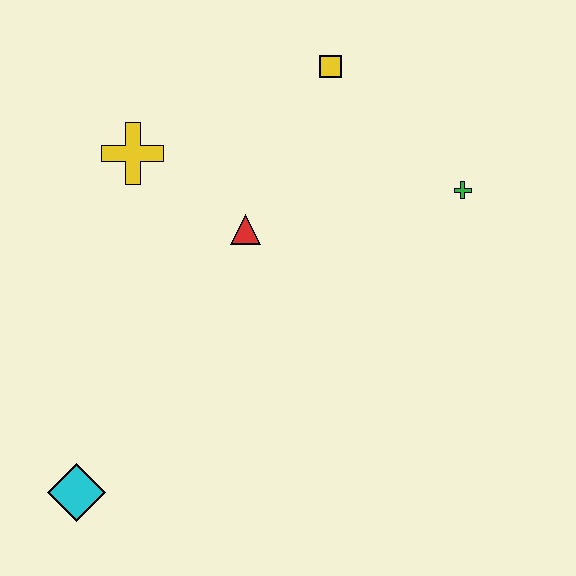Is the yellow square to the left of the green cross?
Yes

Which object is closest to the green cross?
The yellow square is closest to the green cross.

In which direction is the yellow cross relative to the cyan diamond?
The yellow cross is above the cyan diamond.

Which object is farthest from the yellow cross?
The cyan diamond is farthest from the yellow cross.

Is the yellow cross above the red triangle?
Yes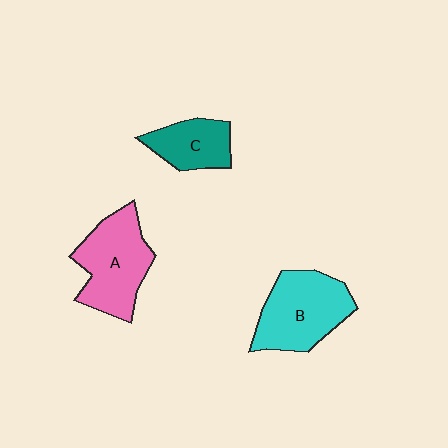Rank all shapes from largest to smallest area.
From largest to smallest: B (cyan), A (pink), C (teal).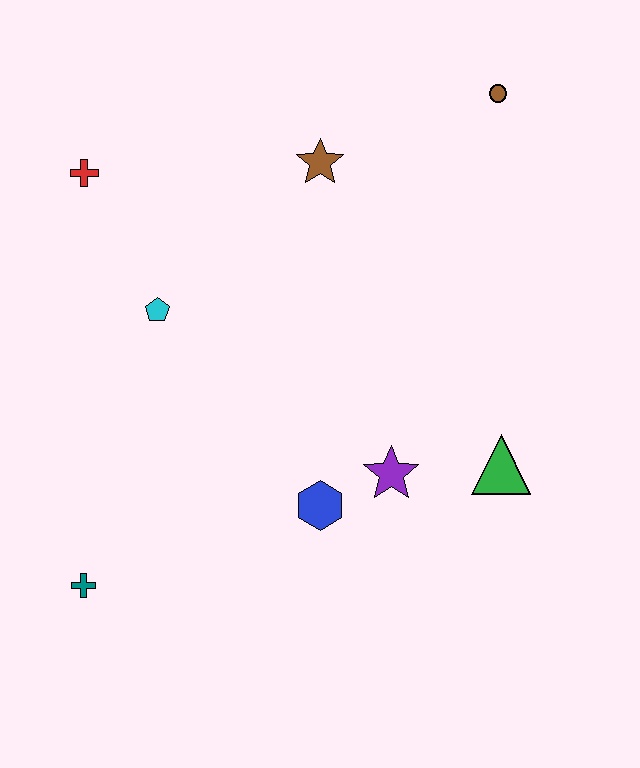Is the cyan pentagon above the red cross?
No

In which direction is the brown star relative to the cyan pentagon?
The brown star is to the right of the cyan pentagon.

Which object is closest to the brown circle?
The brown star is closest to the brown circle.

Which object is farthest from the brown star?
The teal cross is farthest from the brown star.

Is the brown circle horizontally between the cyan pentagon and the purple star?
No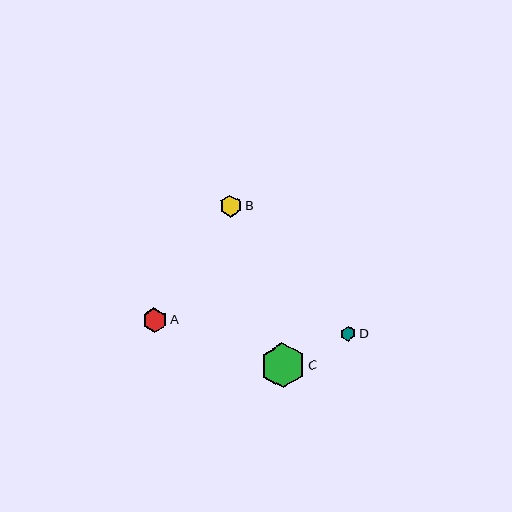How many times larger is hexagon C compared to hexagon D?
Hexagon C is approximately 2.9 times the size of hexagon D.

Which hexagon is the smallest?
Hexagon D is the smallest with a size of approximately 15 pixels.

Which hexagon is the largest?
Hexagon C is the largest with a size of approximately 45 pixels.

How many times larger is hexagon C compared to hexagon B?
Hexagon C is approximately 2.1 times the size of hexagon B.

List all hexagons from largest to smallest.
From largest to smallest: C, A, B, D.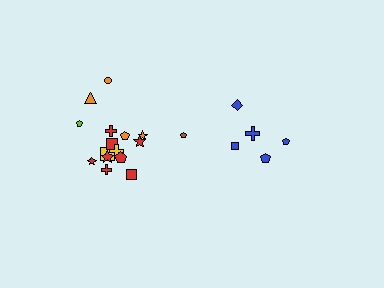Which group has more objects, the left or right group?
The left group.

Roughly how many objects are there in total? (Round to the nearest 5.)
Roughly 20 objects in total.